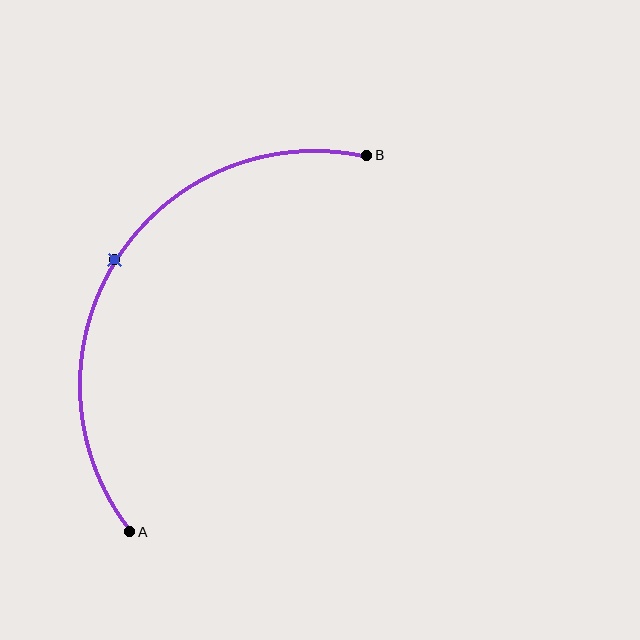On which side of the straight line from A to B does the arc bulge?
The arc bulges to the left of the straight line connecting A and B.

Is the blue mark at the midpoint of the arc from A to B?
Yes. The blue mark lies on the arc at equal arc-length from both A and B — it is the arc midpoint.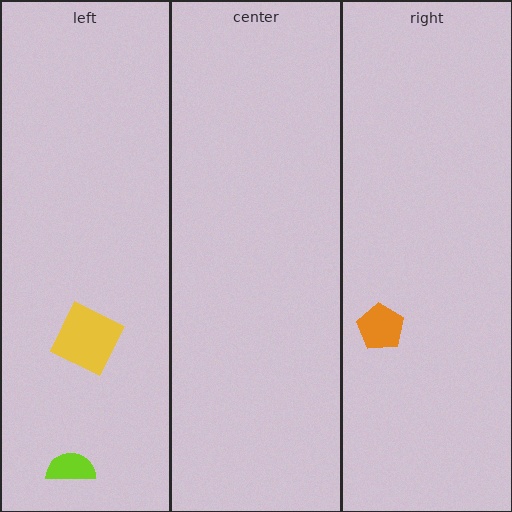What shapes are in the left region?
The yellow square, the lime semicircle.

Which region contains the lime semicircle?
The left region.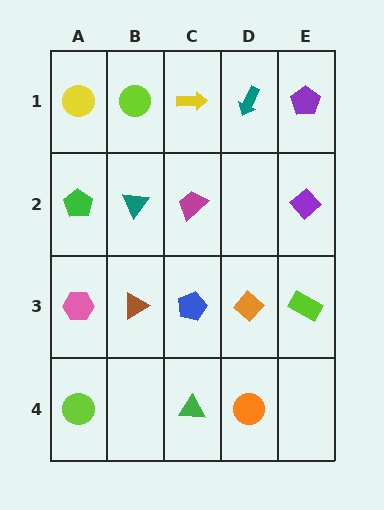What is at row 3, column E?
A lime rectangle.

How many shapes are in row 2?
4 shapes.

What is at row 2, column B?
A teal triangle.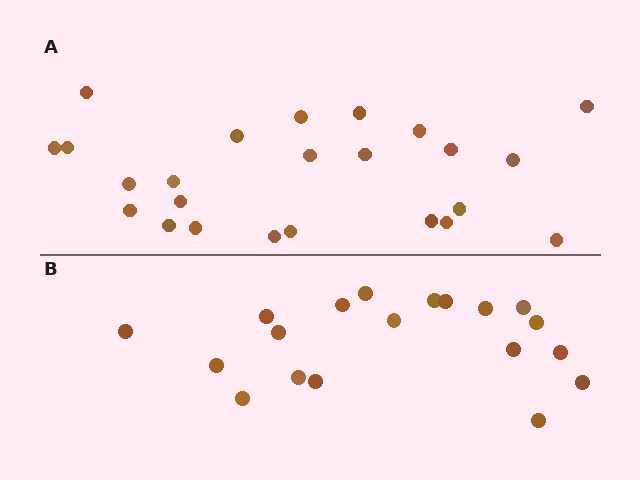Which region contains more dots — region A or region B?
Region A (the top region) has more dots.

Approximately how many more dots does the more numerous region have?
Region A has about 5 more dots than region B.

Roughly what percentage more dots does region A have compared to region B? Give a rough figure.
About 25% more.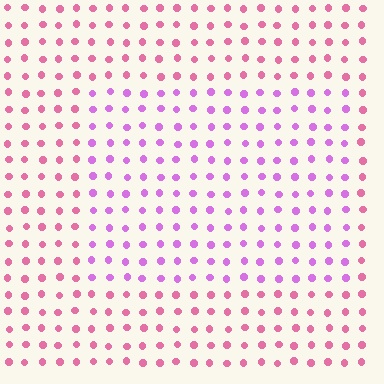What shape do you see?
I see a rectangle.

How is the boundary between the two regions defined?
The boundary is defined purely by a slight shift in hue (about 39 degrees). Spacing, size, and orientation are identical on both sides.